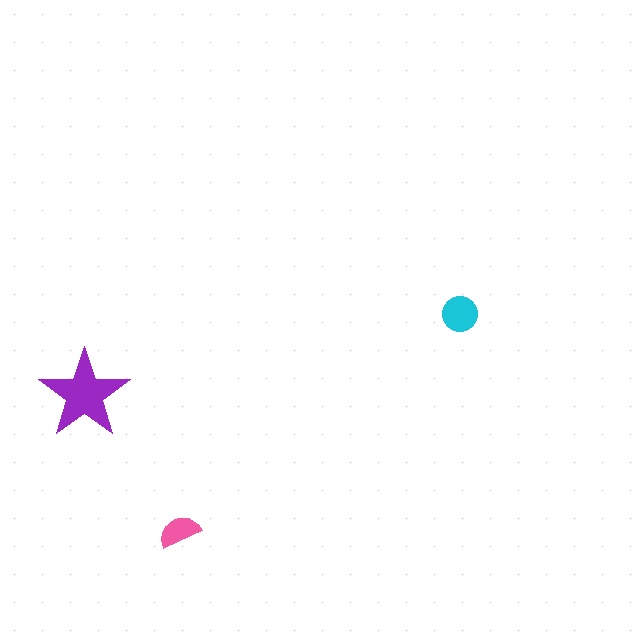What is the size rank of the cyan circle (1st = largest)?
2nd.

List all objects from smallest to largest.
The pink semicircle, the cyan circle, the purple star.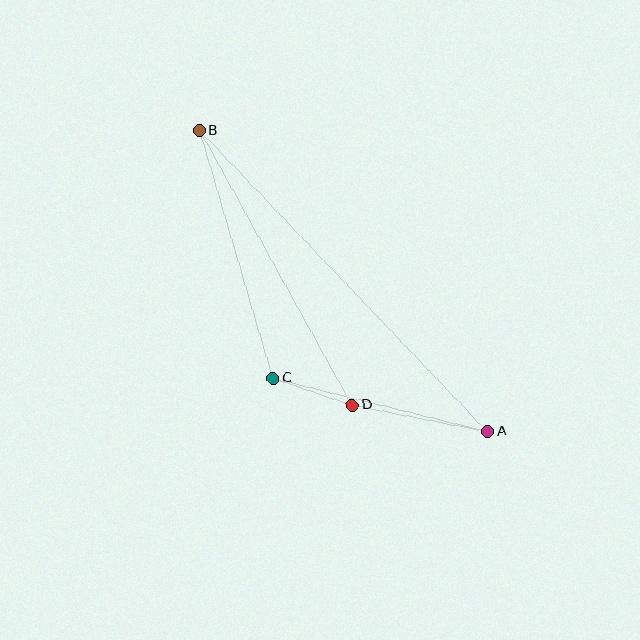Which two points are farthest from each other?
Points A and B are farthest from each other.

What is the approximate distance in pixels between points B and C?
The distance between B and C is approximately 258 pixels.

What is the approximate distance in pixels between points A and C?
The distance between A and C is approximately 221 pixels.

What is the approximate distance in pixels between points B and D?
The distance between B and D is approximately 314 pixels.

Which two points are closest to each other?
Points C and D are closest to each other.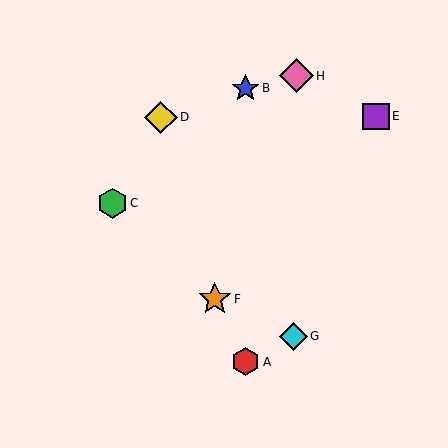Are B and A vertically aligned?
Yes, both are at x≈245.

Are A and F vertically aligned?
No, A is at x≈245 and F is at x≈215.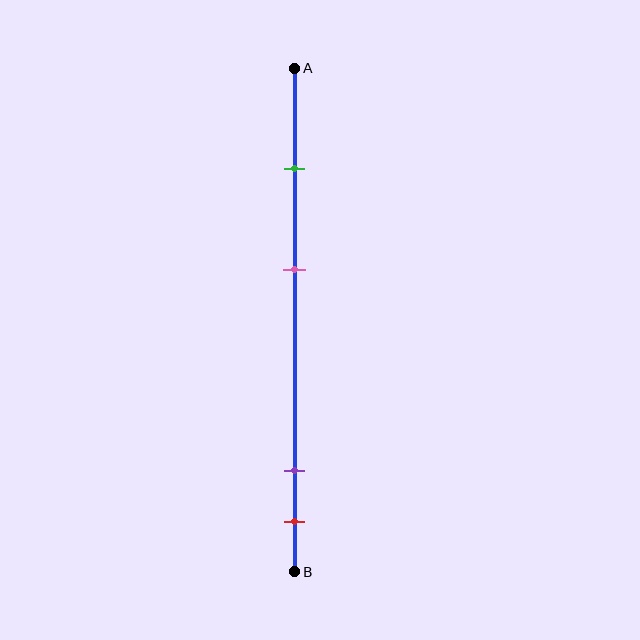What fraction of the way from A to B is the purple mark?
The purple mark is approximately 80% (0.8) of the way from A to B.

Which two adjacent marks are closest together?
The purple and red marks are the closest adjacent pair.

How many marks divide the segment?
There are 4 marks dividing the segment.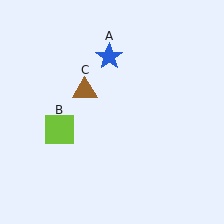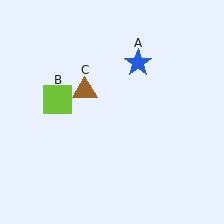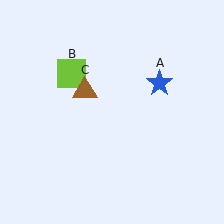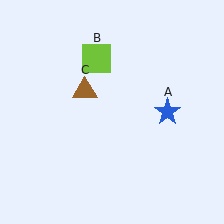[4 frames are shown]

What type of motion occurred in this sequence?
The blue star (object A), lime square (object B) rotated clockwise around the center of the scene.